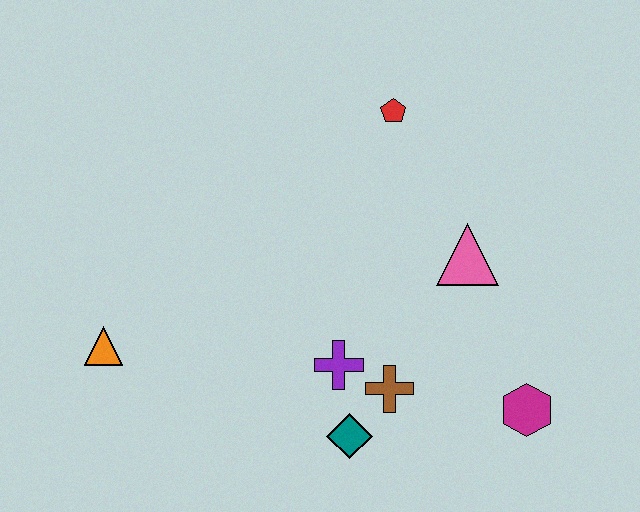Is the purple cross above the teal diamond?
Yes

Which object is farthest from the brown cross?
The orange triangle is farthest from the brown cross.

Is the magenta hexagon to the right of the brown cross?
Yes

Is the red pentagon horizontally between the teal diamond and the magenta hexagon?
Yes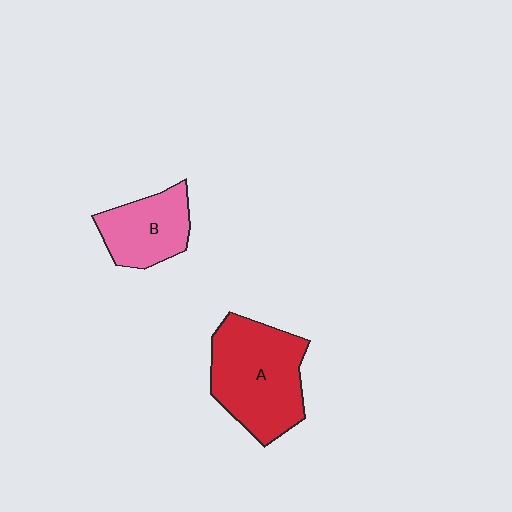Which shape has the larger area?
Shape A (red).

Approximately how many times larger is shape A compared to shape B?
Approximately 1.6 times.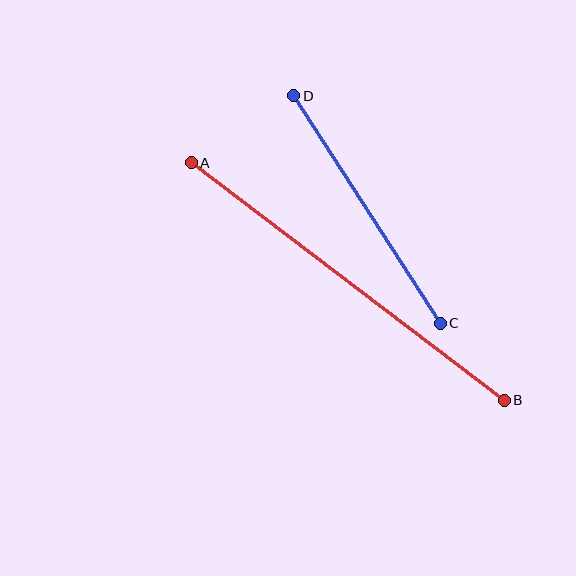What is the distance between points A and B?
The distance is approximately 393 pixels.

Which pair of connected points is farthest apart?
Points A and B are farthest apart.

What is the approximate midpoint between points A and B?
The midpoint is at approximately (348, 281) pixels.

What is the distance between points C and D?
The distance is approximately 270 pixels.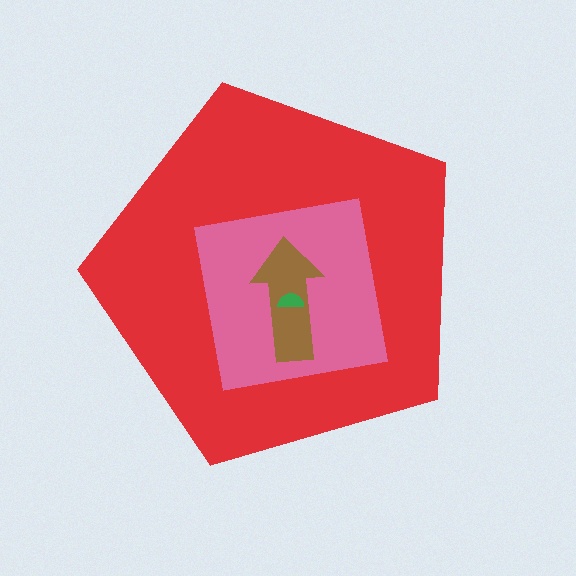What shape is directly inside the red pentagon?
The pink square.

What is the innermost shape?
The green semicircle.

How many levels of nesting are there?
4.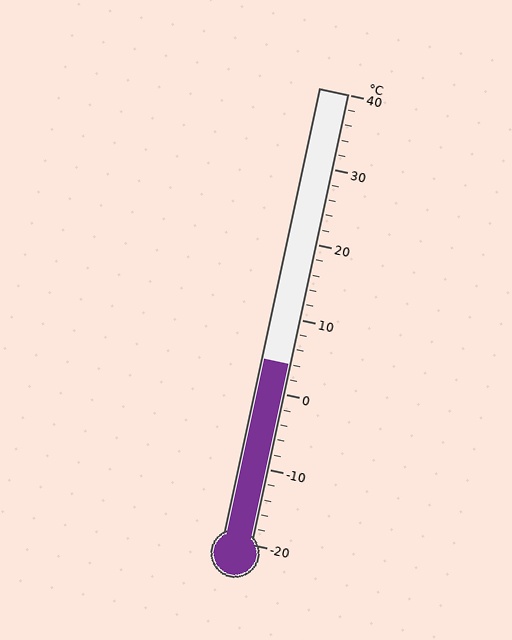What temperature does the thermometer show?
The thermometer shows approximately 4°C.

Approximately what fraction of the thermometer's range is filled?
The thermometer is filled to approximately 40% of its range.